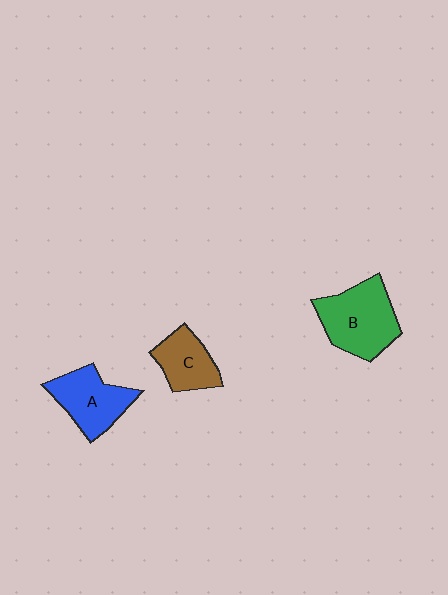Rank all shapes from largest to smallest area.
From largest to smallest: B (green), A (blue), C (brown).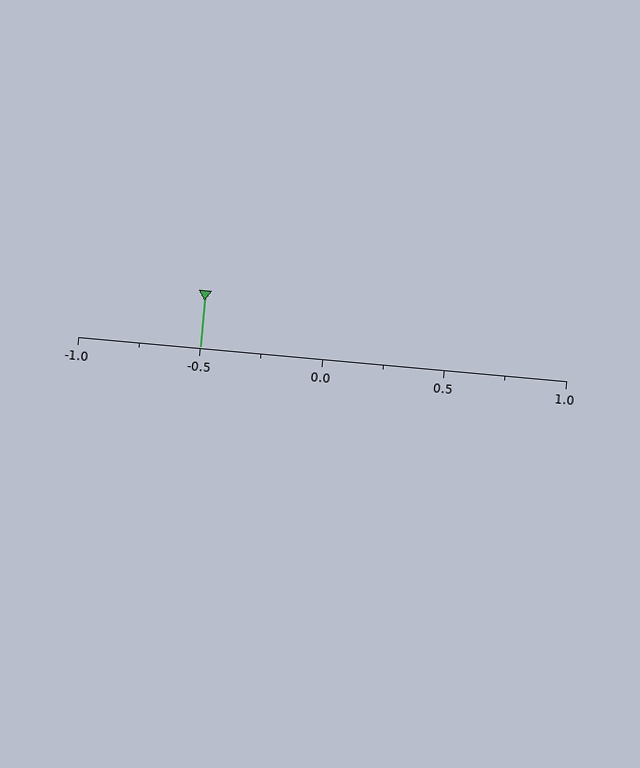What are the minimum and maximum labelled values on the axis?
The axis runs from -1.0 to 1.0.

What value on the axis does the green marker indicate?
The marker indicates approximately -0.5.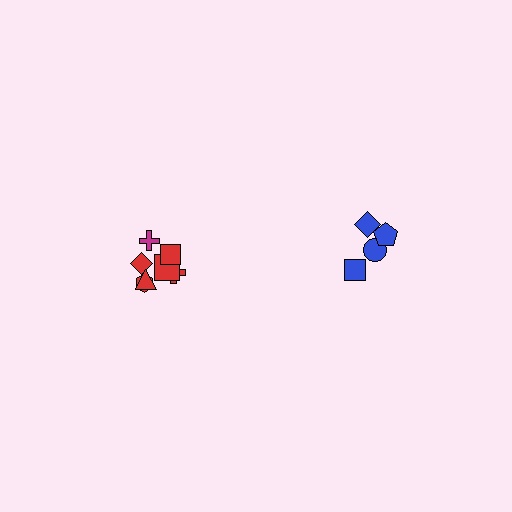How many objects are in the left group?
There are 7 objects.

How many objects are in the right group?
There are 4 objects.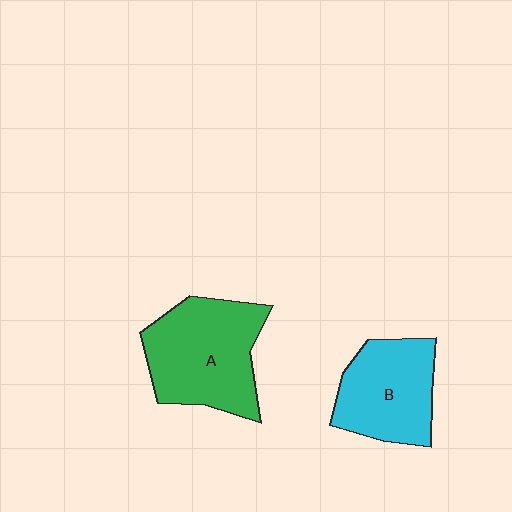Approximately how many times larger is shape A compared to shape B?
Approximately 1.3 times.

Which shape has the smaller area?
Shape B (cyan).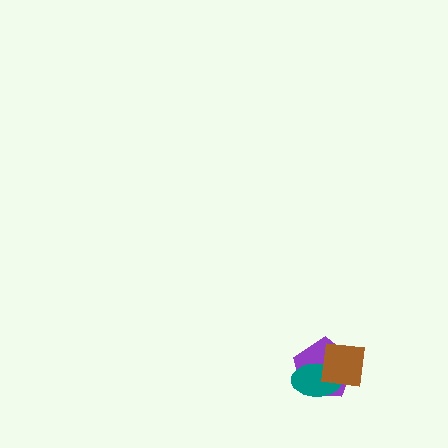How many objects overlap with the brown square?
2 objects overlap with the brown square.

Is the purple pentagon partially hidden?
Yes, it is partially covered by another shape.